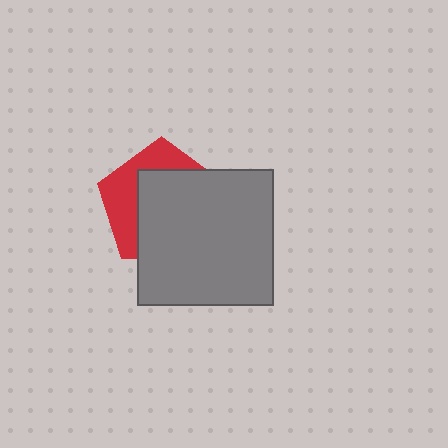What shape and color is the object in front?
The object in front is a gray square.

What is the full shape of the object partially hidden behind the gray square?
The partially hidden object is a red pentagon.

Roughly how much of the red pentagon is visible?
A small part of it is visible (roughly 37%).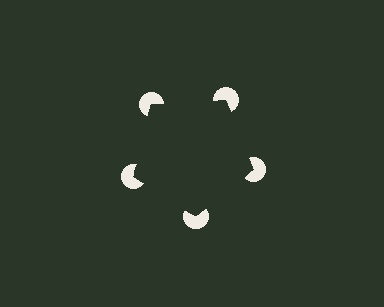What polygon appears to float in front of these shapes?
An illusory pentagon — its edges are inferred from the aligned wedge cuts in the pac-man discs, not physically drawn.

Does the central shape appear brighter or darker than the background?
It typically appears slightly darker than the background, even though no actual brightness change is drawn.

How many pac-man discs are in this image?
There are 5 — one at each vertex of the illusory pentagon.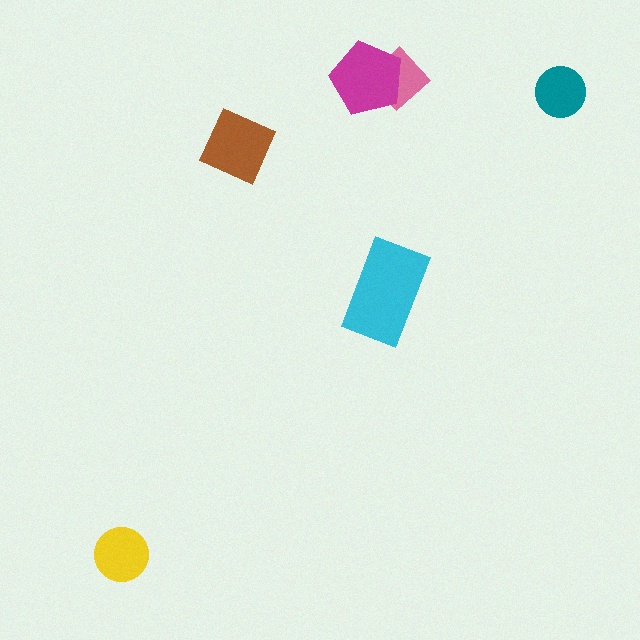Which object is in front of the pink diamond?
The magenta pentagon is in front of the pink diamond.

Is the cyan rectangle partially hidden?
No, no other shape covers it.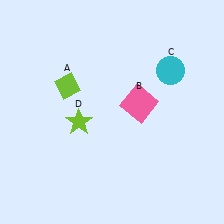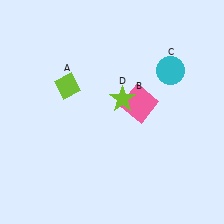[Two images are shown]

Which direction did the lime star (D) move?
The lime star (D) moved right.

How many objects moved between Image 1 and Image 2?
1 object moved between the two images.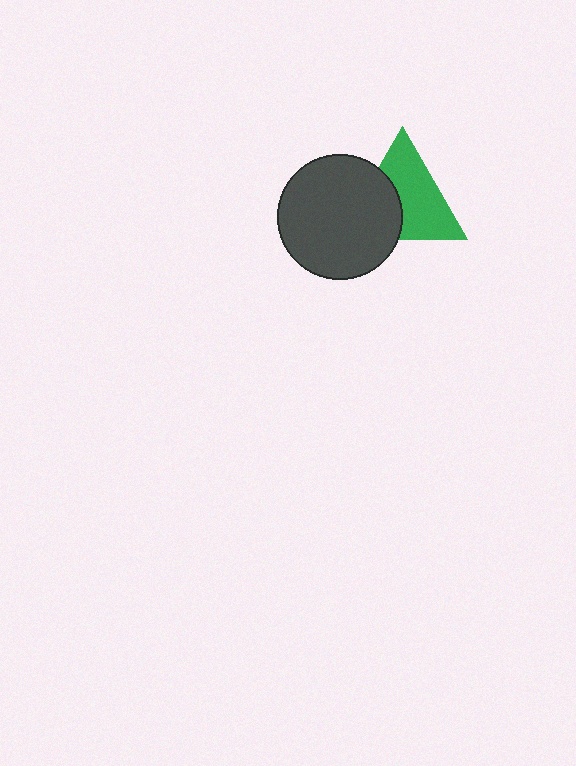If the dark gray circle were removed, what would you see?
You would see the complete green triangle.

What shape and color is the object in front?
The object in front is a dark gray circle.